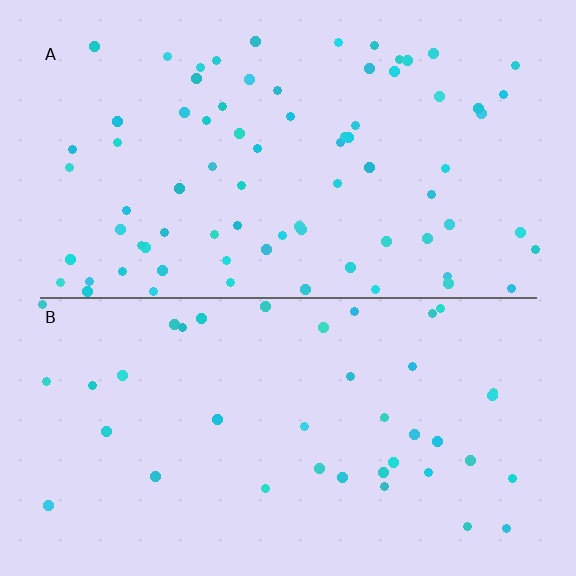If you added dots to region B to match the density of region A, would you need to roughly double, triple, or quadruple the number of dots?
Approximately double.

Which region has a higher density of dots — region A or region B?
A (the top).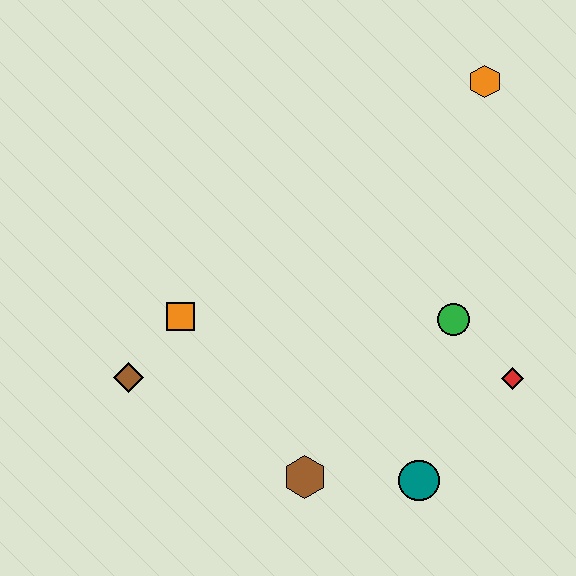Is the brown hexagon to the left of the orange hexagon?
Yes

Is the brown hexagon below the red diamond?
Yes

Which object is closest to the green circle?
The red diamond is closest to the green circle.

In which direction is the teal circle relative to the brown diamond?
The teal circle is to the right of the brown diamond.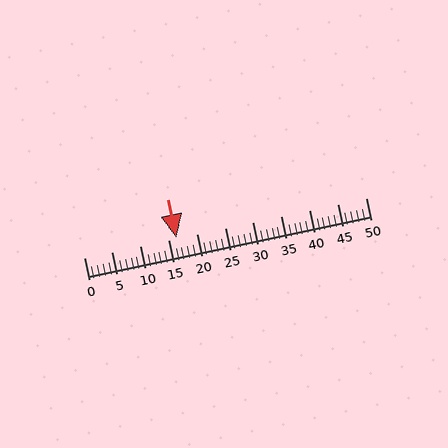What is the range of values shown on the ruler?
The ruler shows values from 0 to 50.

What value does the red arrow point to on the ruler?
The red arrow points to approximately 16.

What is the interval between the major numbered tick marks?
The major tick marks are spaced 5 units apart.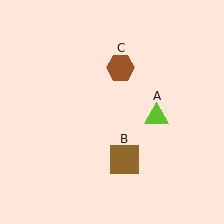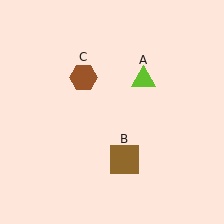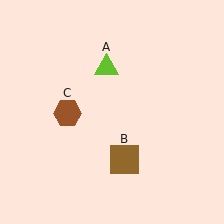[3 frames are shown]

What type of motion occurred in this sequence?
The lime triangle (object A), brown hexagon (object C) rotated counterclockwise around the center of the scene.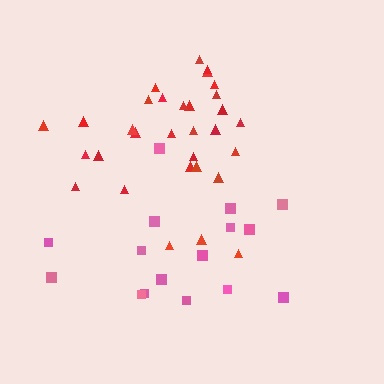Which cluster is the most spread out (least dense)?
Pink.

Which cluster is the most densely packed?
Red.